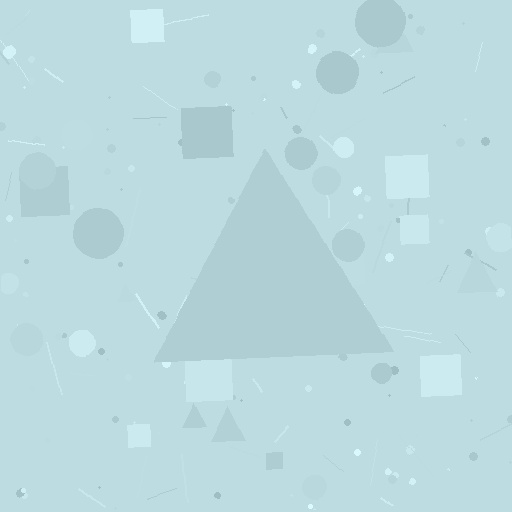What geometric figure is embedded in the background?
A triangle is embedded in the background.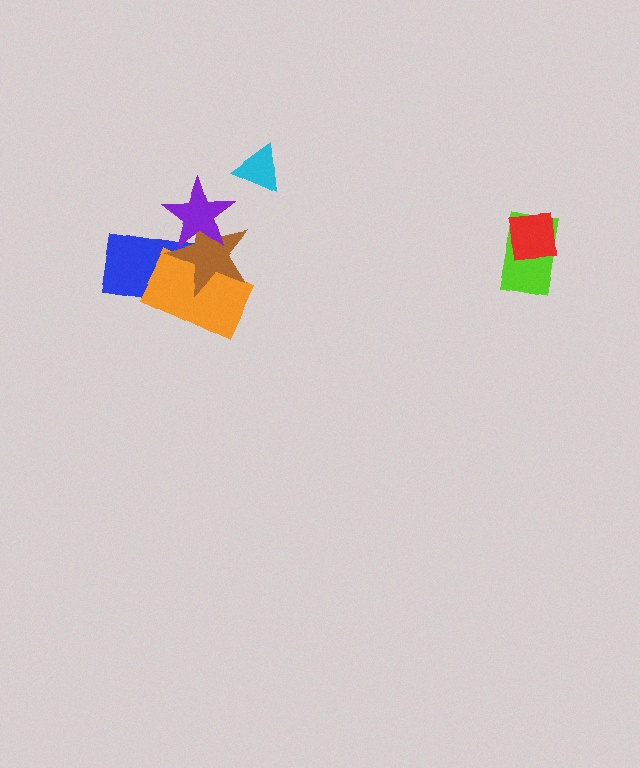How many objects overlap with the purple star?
3 objects overlap with the purple star.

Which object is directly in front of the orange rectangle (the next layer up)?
The brown star is directly in front of the orange rectangle.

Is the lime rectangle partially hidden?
Yes, it is partially covered by another shape.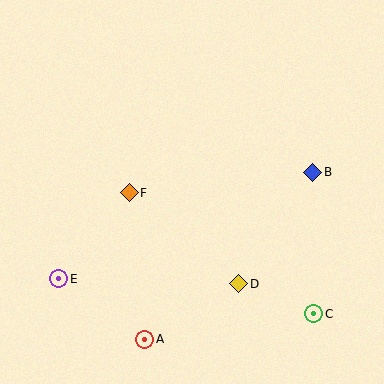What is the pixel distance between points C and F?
The distance between C and F is 221 pixels.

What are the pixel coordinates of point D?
Point D is at (239, 284).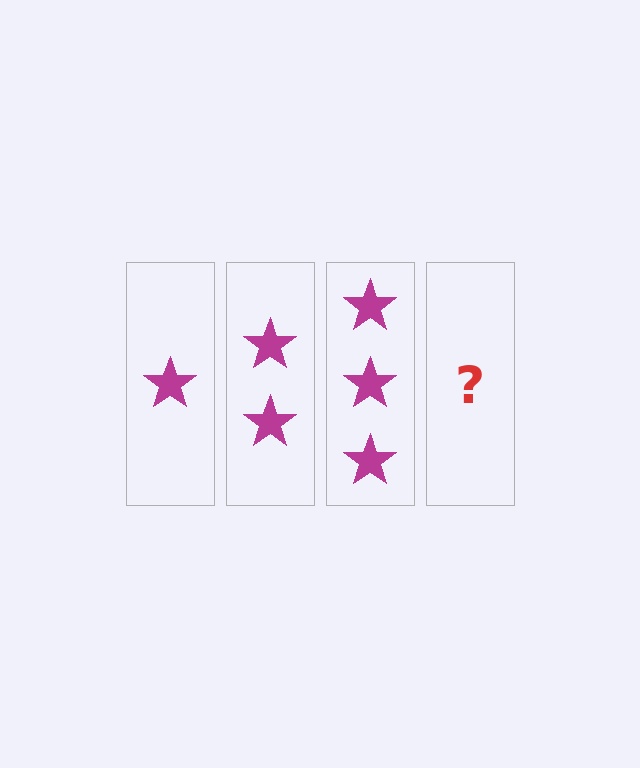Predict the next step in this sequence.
The next step is 4 stars.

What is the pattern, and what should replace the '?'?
The pattern is that each step adds one more star. The '?' should be 4 stars.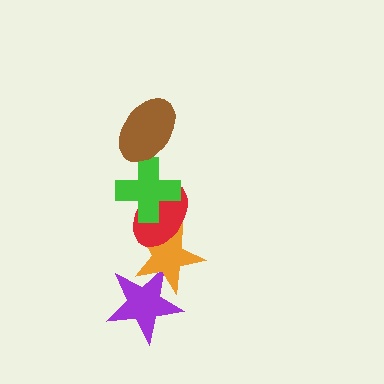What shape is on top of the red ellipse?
The green cross is on top of the red ellipse.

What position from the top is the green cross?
The green cross is 2nd from the top.